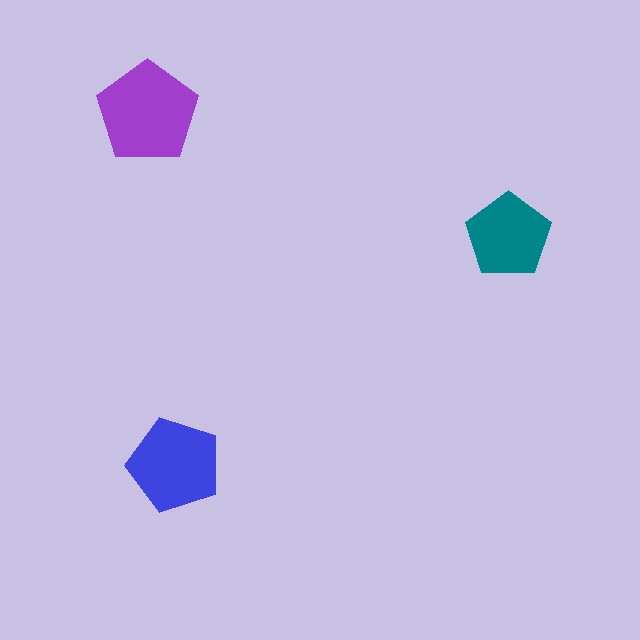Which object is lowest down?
The blue pentagon is bottommost.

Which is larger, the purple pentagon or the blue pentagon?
The purple one.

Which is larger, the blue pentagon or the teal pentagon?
The blue one.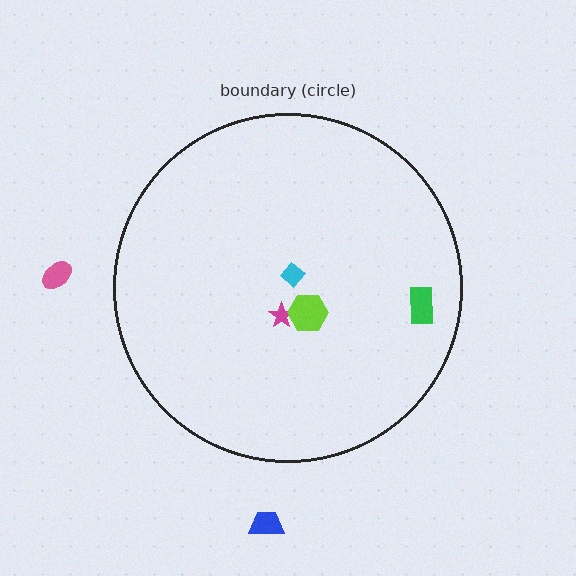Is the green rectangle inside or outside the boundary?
Inside.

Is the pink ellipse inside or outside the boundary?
Outside.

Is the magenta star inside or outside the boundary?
Inside.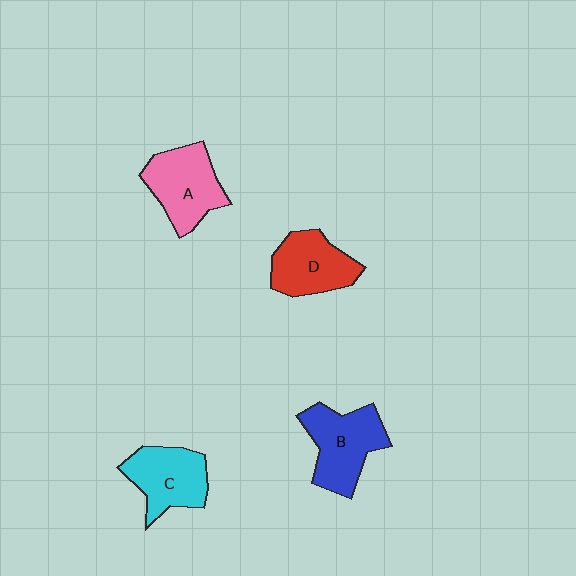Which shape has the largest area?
Shape B (blue).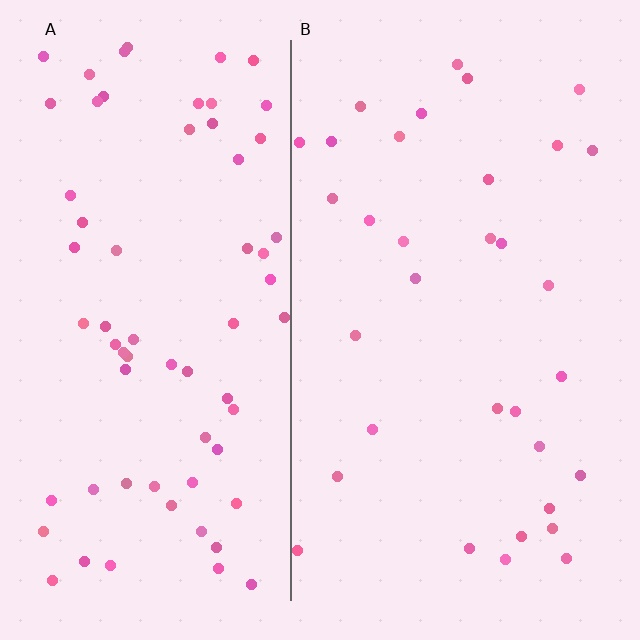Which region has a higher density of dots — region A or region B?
A (the left).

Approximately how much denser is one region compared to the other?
Approximately 2.0× — region A over region B.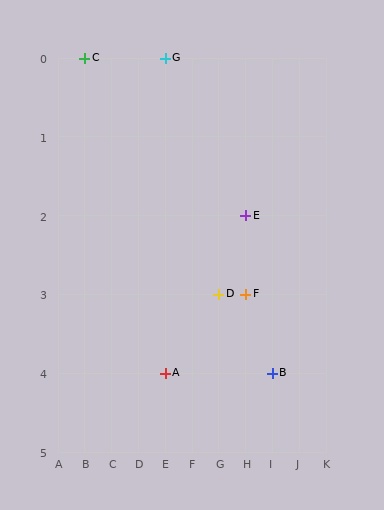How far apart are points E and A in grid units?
Points E and A are 3 columns and 2 rows apart (about 3.6 grid units diagonally).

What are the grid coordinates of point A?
Point A is at grid coordinates (E, 4).